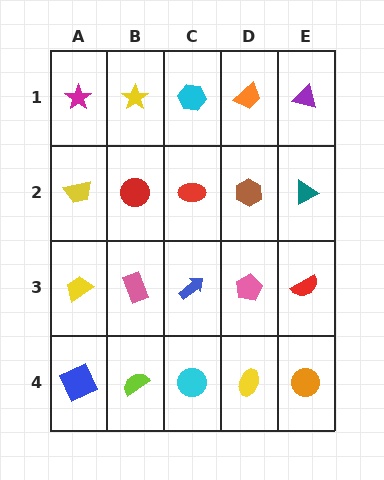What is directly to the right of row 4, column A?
A lime semicircle.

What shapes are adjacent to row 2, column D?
An orange trapezoid (row 1, column D), a pink pentagon (row 3, column D), a red ellipse (row 2, column C), a teal triangle (row 2, column E).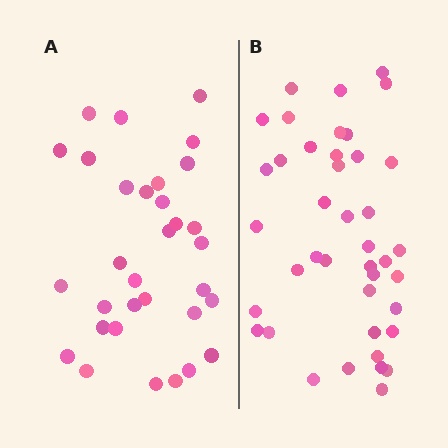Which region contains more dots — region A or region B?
Region B (the right region) has more dots.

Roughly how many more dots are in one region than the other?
Region B has roughly 8 or so more dots than region A.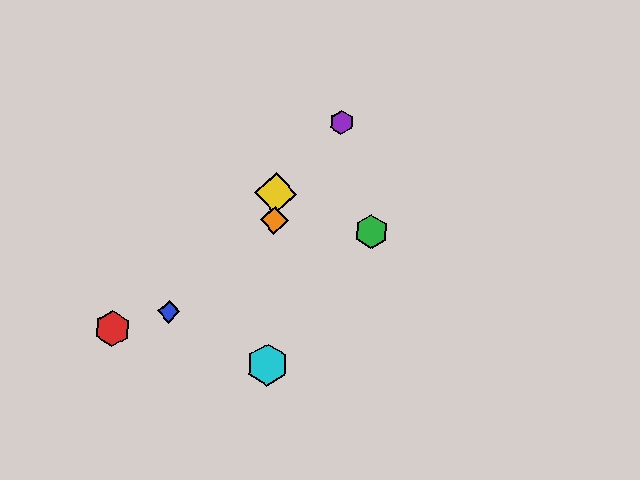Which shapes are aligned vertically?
The yellow diamond, the orange diamond, the cyan hexagon are aligned vertically.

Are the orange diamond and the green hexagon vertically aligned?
No, the orange diamond is at x≈275 and the green hexagon is at x≈371.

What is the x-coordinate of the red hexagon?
The red hexagon is at x≈112.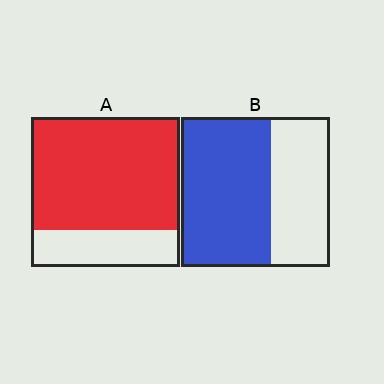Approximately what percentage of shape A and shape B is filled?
A is approximately 75% and B is approximately 60%.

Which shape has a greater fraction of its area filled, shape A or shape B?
Shape A.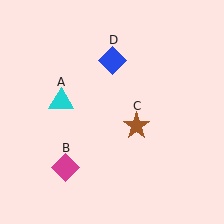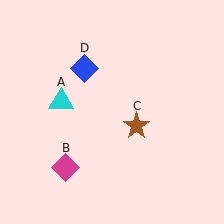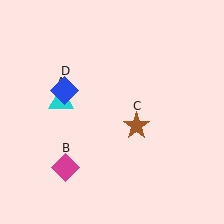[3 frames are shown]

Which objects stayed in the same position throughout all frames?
Cyan triangle (object A) and magenta diamond (object B) and brown star (object C) remained stationary.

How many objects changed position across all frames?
1 object changed position: blue diamond (object D).